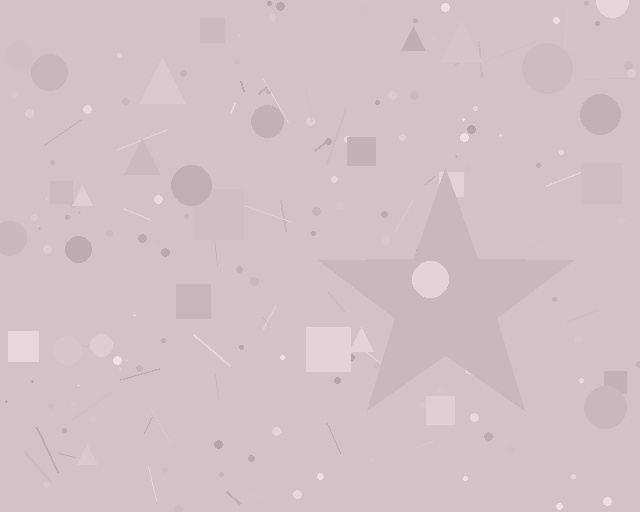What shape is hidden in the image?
A star is hidden in the image.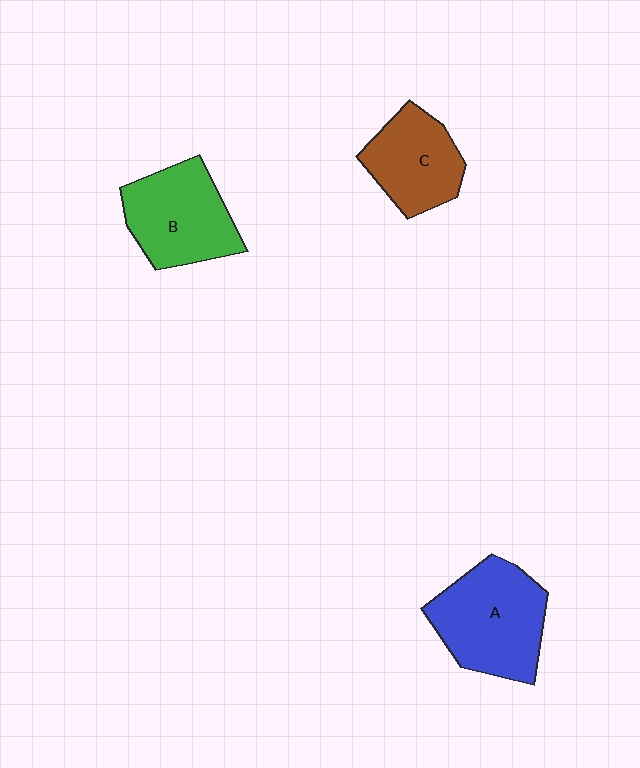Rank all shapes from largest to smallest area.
From largest to smallest: A (blue), B (green), C (brown).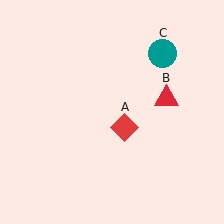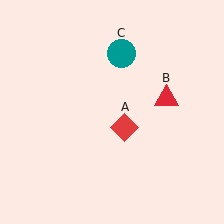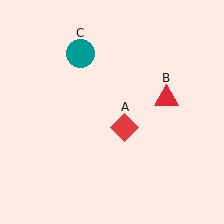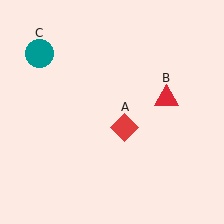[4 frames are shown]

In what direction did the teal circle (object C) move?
The teal circle (object C) moved left.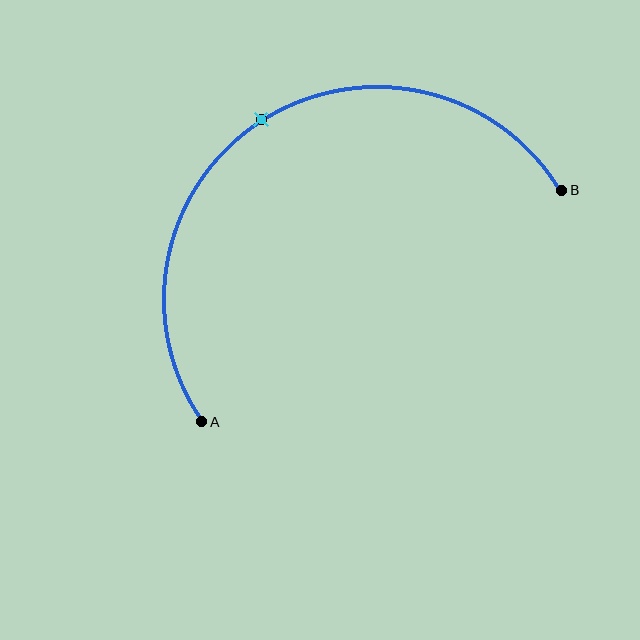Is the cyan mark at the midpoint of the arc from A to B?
Yes. The cyan mark lies on the arc at equal arc-length from both A and B — it is the arc midpoint.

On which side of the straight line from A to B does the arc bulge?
The arc bulges above the straight line connecting A and B.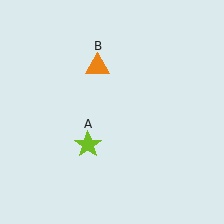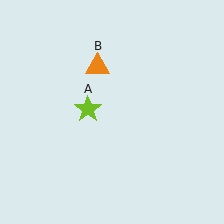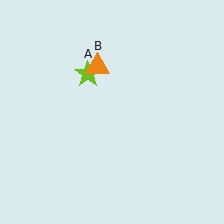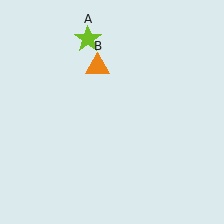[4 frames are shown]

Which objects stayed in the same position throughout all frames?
Orange triangle (object B) remained stationary.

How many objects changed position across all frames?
1 object changed position: lime star (object A).